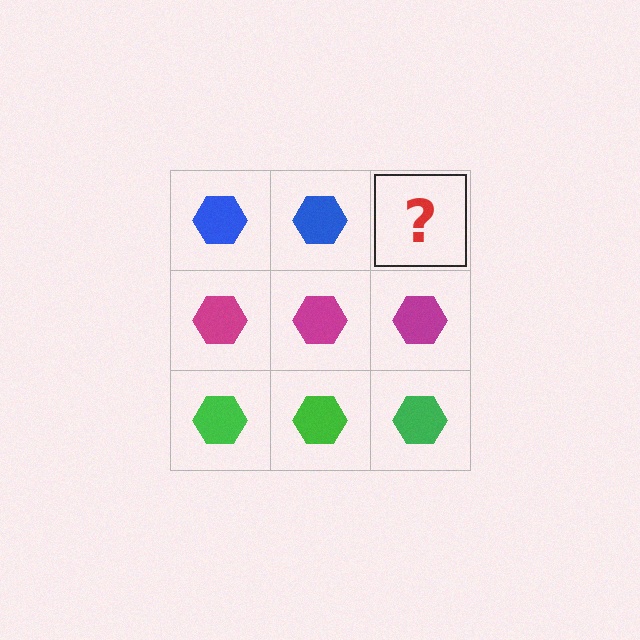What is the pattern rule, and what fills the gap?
The rule is that each row has a consistent color. The gap should be filled with a blue hexagon.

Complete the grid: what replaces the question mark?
The question mark should be replaced with a blue hexagon.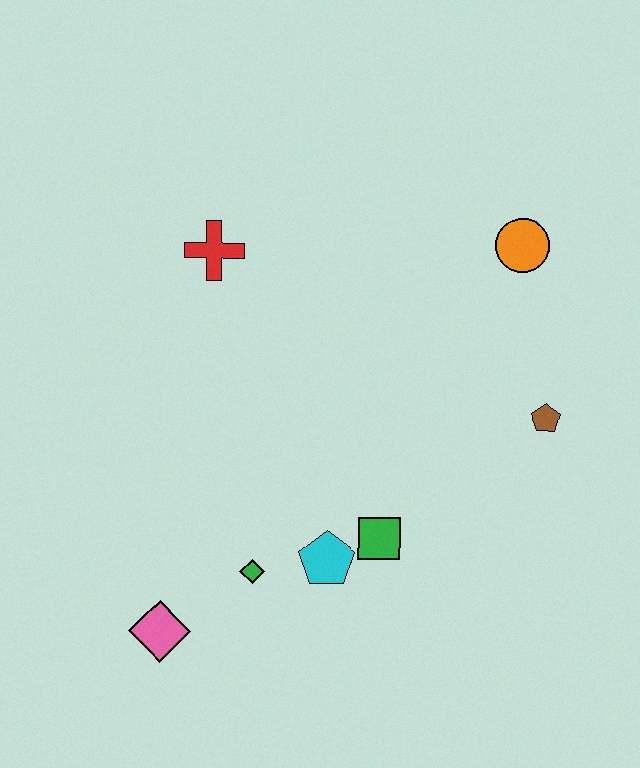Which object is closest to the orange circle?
The brown pentagon is closest to the orange circle.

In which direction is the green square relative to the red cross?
The green square is below the red cross.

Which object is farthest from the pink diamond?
The orange circle is farthest from the pink diamond.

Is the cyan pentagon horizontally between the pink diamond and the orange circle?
Yes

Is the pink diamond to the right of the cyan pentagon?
No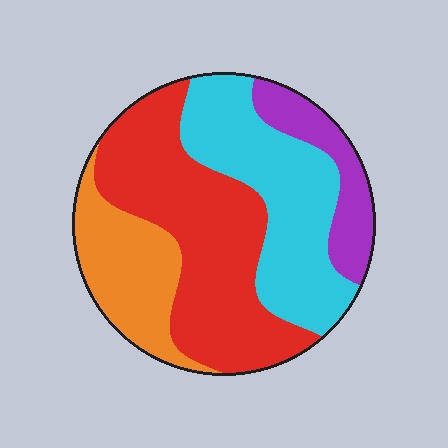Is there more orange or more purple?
Orange.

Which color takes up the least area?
Purple, at roughly 10%.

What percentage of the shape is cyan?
Cyan takes up between a quarter and a half of the shape.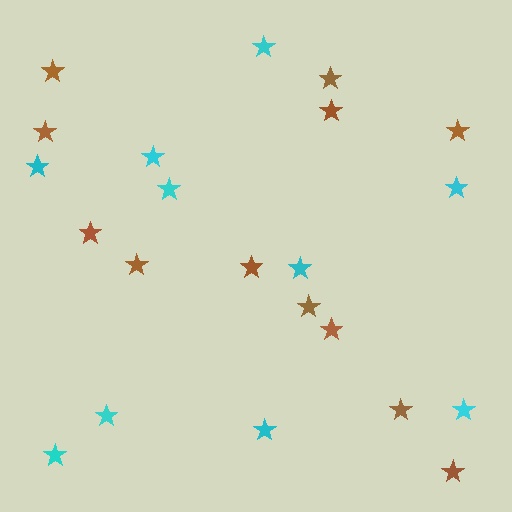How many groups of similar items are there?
There are 2 groups: one group of cyan stars (10) and one group of brown stars (12).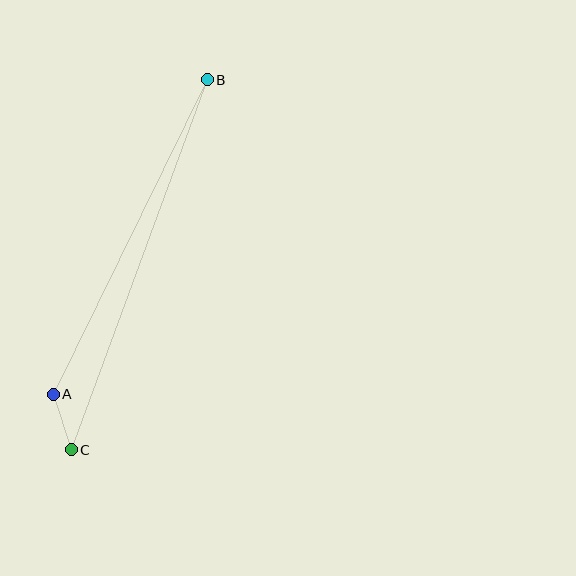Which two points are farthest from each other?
Points B and C are farthest from each other.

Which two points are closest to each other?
Points A and C are closest to each other.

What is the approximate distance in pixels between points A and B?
The distance between A and B is approximately 350 pixels.